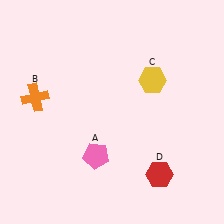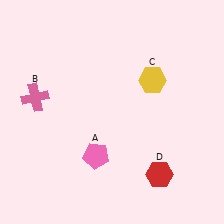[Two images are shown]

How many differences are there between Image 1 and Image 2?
There is 1 difference between the two images.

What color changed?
The cross (B) changed from orange in Image 1 to pink in Image 2.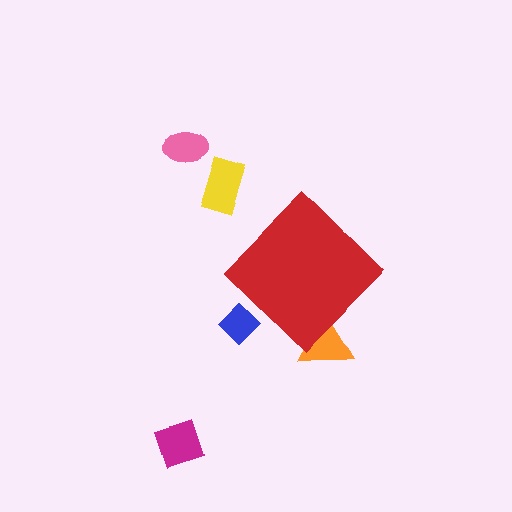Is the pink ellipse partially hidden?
No, the pink ellipse is fully visible.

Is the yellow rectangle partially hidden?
No, the yellow rectangle is fully visible.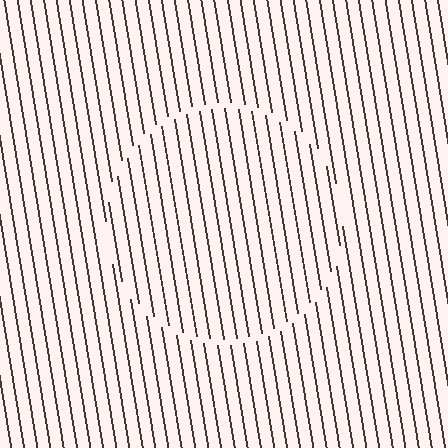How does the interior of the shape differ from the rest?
The interior of the shape contains the same grating, shifted by half a period — the contour is defined by the phase discontinuity where line-ends from the inner and outer gratings abut.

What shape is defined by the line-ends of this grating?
An illusory circle. The interior of the shape contains the same grating, shifted by half a period — the contour is defined by the phase discontinuity where line-ends from the inner and outer gratings abut.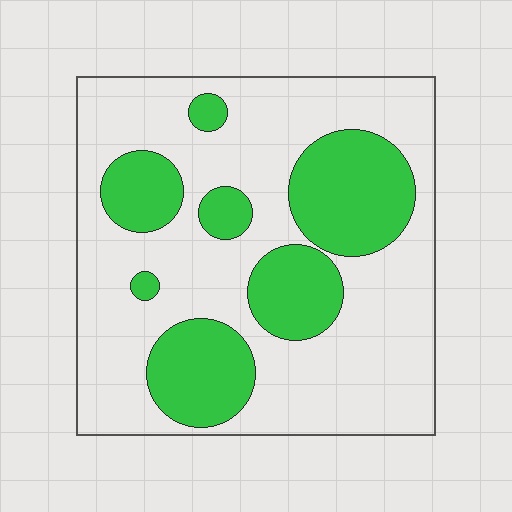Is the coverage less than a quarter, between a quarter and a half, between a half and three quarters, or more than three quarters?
Between a quarter and a half.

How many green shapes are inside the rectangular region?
7.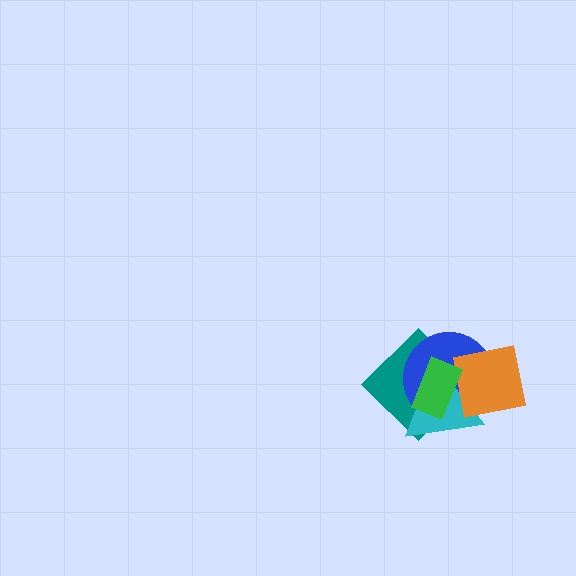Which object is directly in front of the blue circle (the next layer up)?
The cyan triangle is directly in front of the blue circle.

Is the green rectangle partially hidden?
No, no other shape covers it.